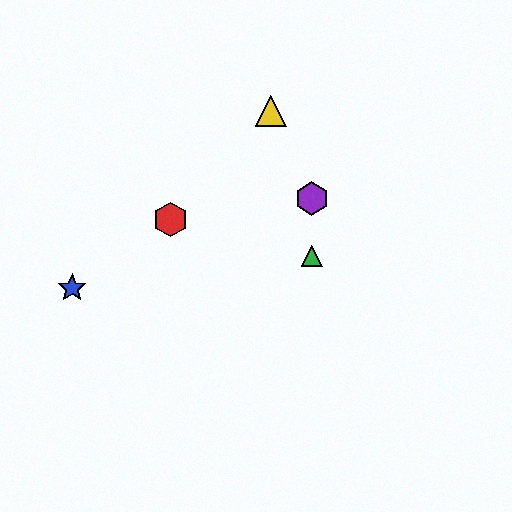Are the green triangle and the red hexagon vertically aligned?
No, the green triangle is at x≈312 and the red hexagon is at x≈171.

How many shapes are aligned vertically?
2 shapes (the green triangle, the purple hexagon) are aligned vertically.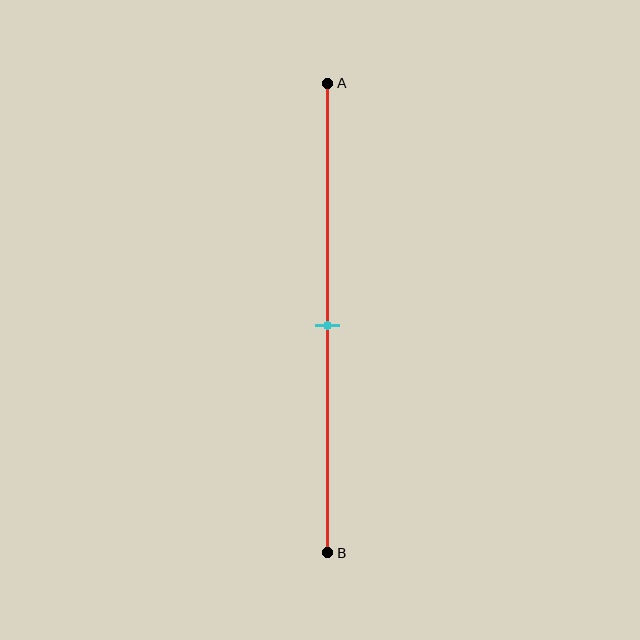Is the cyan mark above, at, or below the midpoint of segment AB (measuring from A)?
The cyan mark is approximately at the midpoint of segment AB.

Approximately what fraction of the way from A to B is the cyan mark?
The cyan mark is approximately 50% of the way from A to B.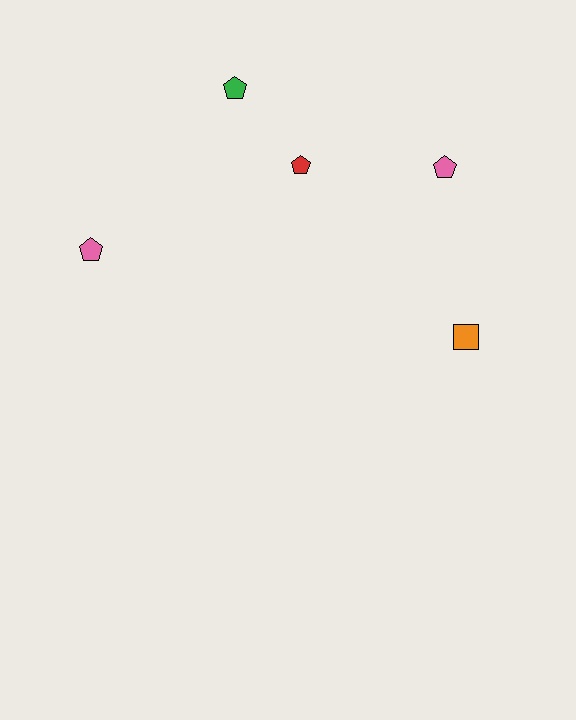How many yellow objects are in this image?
There are no yellow objects.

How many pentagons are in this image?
There are 4 pentagons.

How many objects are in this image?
There are 5 objects.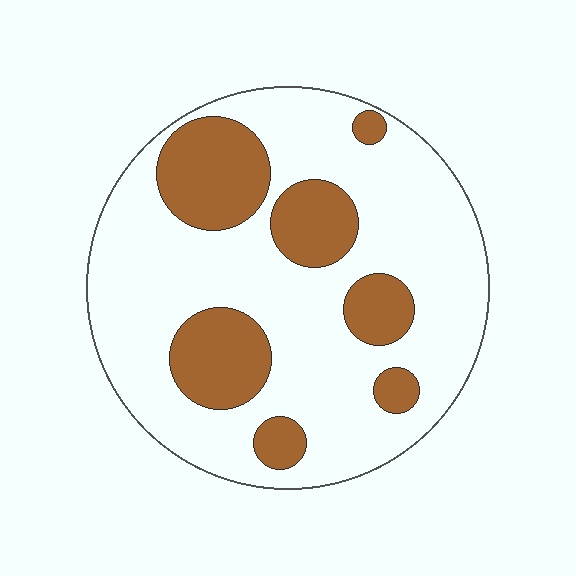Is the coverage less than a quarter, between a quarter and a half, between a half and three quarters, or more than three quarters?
Between a quarter and a half.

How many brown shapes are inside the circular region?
7.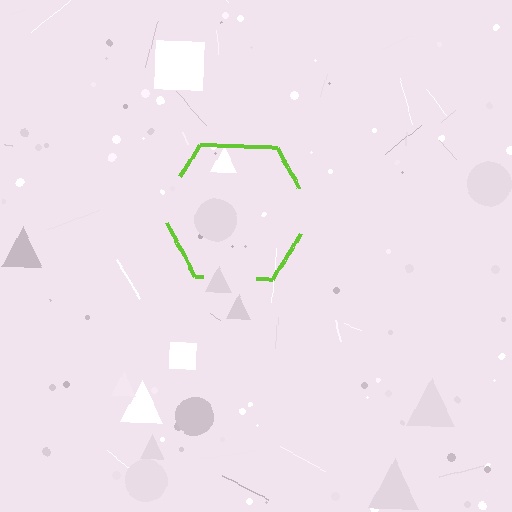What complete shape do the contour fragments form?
The contour fragments form a hexagon.